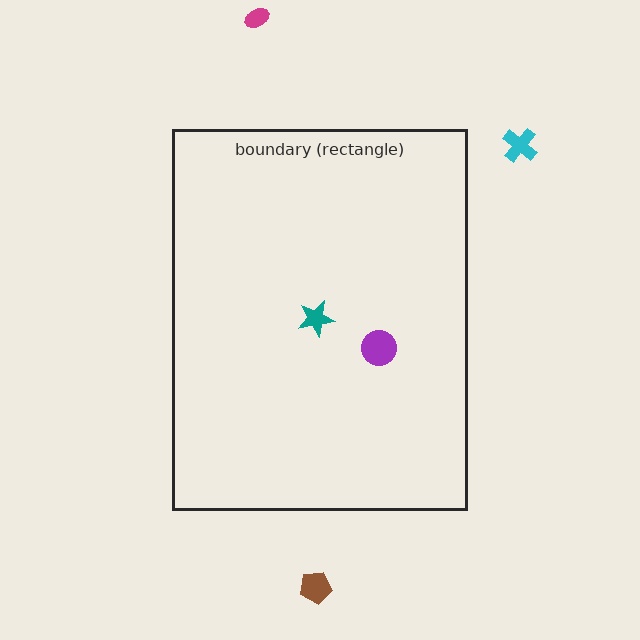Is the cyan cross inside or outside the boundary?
Outside.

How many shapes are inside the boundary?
2 inside, 3 outside.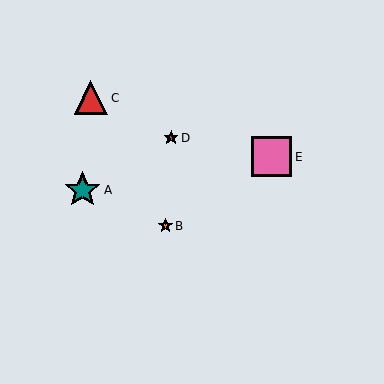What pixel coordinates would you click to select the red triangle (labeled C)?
Click at (91, 98) to select the red triangle C.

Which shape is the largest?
The pink square (labeled E) is the largest.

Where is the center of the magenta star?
The center of the magenta star is at (171, 138).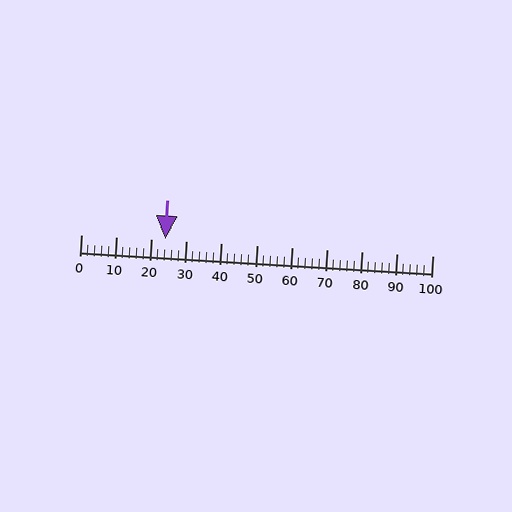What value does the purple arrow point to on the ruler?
The purple arrow points to approximately 24.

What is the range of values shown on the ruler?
The ruler shows values from 0 to 100.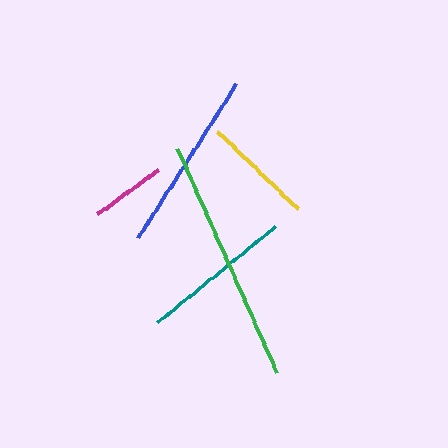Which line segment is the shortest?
The magenta line is the shortest at approximately 76 pixels.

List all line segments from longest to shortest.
From longest to shortest: green, blue, teal, yellow, magenta.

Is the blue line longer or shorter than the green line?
The green line is longer than the blue line.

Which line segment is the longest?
The green line is the longest at approximately 245 pixels.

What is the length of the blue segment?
The blue segment is approximately 183 pixels long.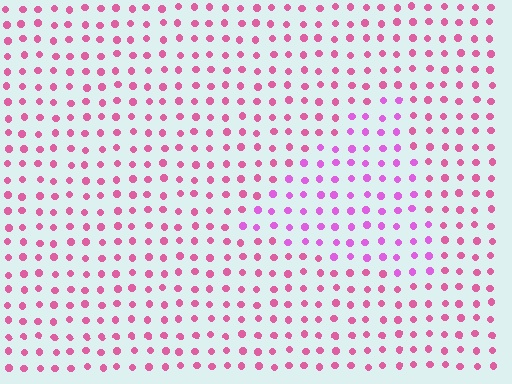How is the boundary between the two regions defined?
The boundary is defined purely by a slight shift in hue (about 29 degrees). Spacing, size, and orientation are identical on both sides.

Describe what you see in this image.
The image is filled with small pink elements in a uniform arrangement. A triangle-shaped region is visible where the elements are tinted to a slightly different hue, forming a subtle color boundary.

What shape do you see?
I see a triangle.